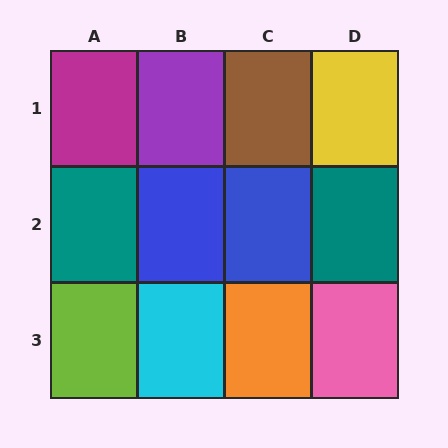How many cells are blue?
2 cells are blue.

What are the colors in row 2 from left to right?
Teal, blue, blue, teal.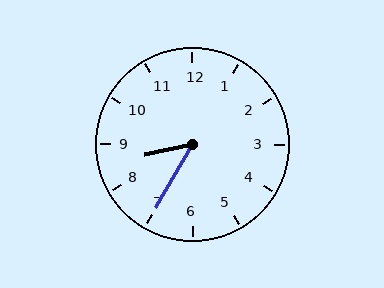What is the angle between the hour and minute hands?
Approximately 48 degrees.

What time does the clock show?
8:35.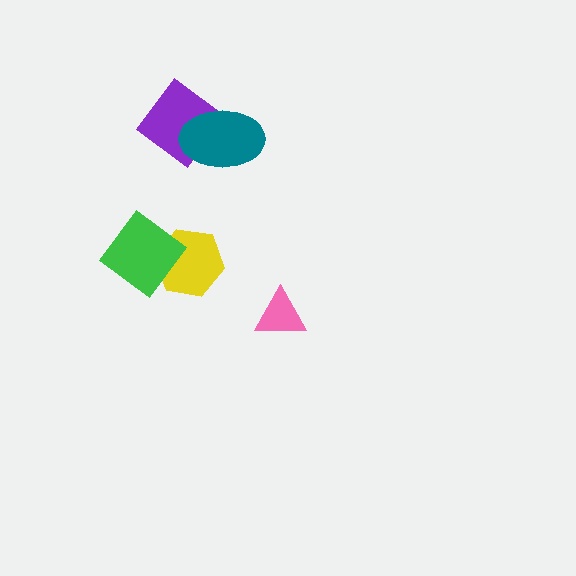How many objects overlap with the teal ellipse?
1 object overlaps with the teal ellipse.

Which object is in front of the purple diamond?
The teal ellipse is in front of the purple diamond.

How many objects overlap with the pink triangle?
0 objects overlap with the pink triangle.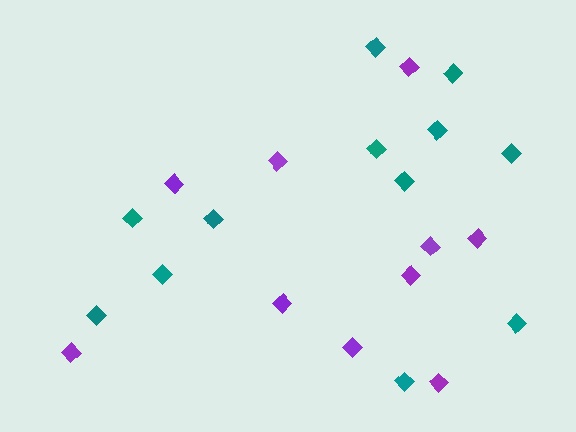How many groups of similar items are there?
There are 2 groups: one group of purple diamonds (10) and one group of teal diamonds (12).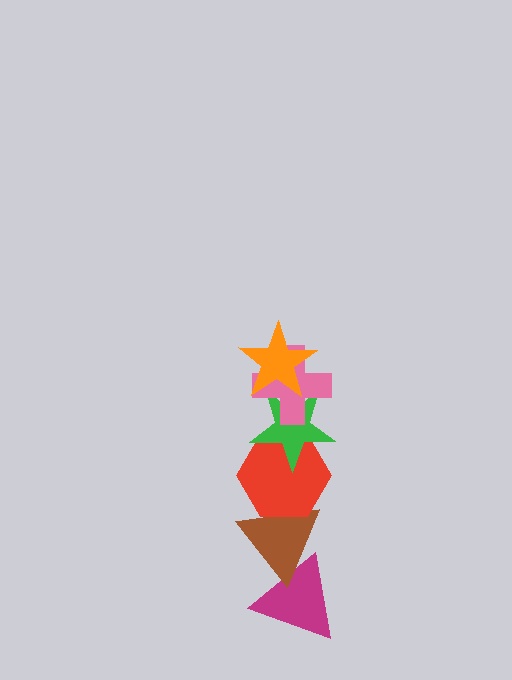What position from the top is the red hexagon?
The red hexagon is 4th from the top.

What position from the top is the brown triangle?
The brown triangle is 5th from the top.